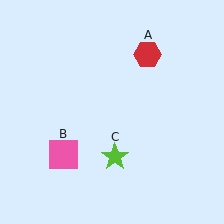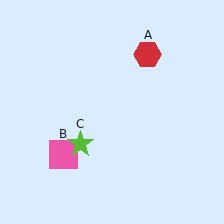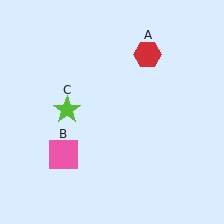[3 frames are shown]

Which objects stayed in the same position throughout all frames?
Red hexagon (object A) and pink square (object B) remained stationary.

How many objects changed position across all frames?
1 object changed position: lime star (object C).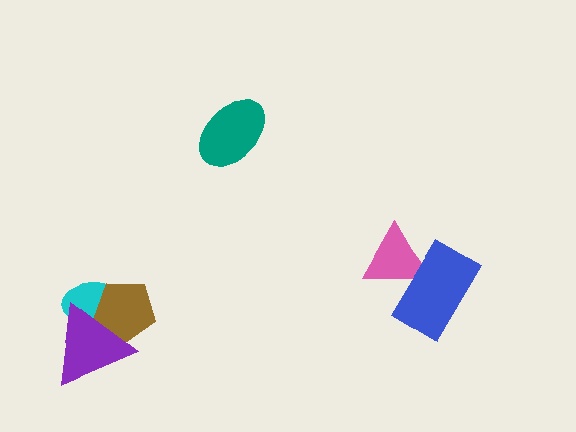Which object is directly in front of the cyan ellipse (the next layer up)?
The brown pentagon is directly in front of the cyan ellipse.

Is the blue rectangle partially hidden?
No, no other shape covers it.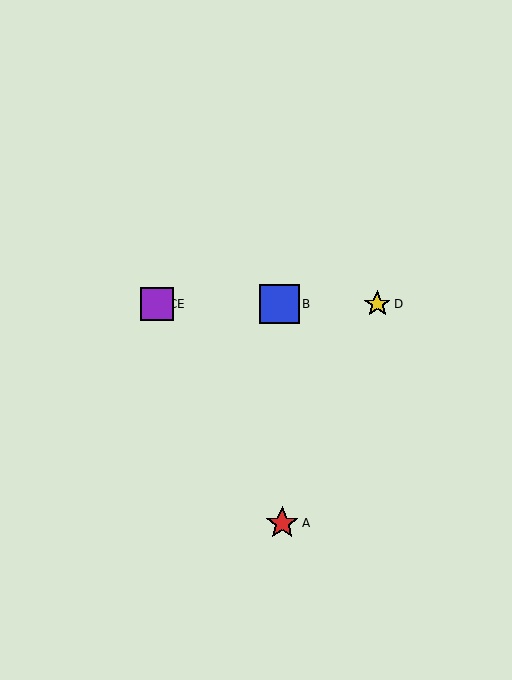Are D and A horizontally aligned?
No, D is at y≈304 and A is at y≈523.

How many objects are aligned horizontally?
4 objects (B, C, D, E) are aligned horizontally.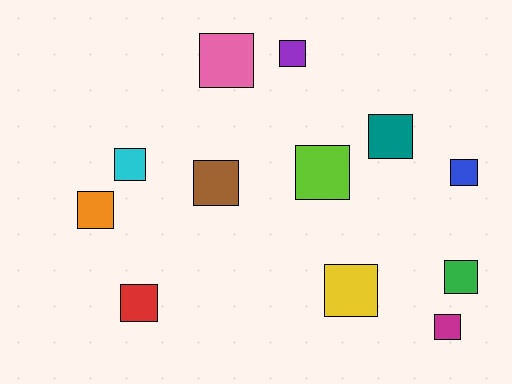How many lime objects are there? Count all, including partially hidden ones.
There is 1 lime object.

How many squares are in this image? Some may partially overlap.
There are 12 squares.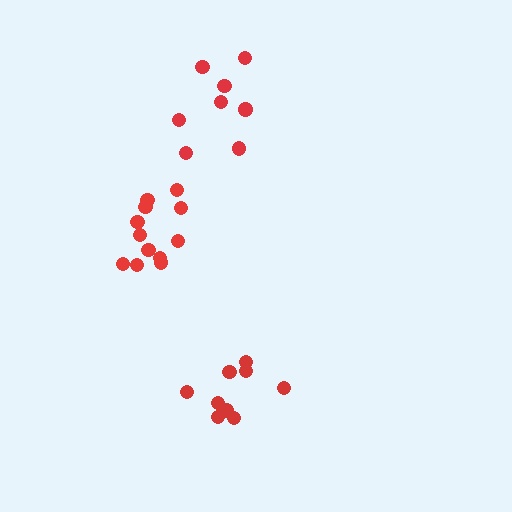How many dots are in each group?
Group 1: 12 dots, Group 2: 8 dots, Group 3: 9 dots (29 total).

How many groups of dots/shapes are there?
There are 3 groups.